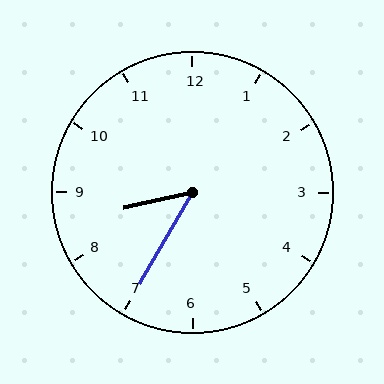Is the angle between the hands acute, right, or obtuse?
It is acute.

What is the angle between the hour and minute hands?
Approximately 48 degrees.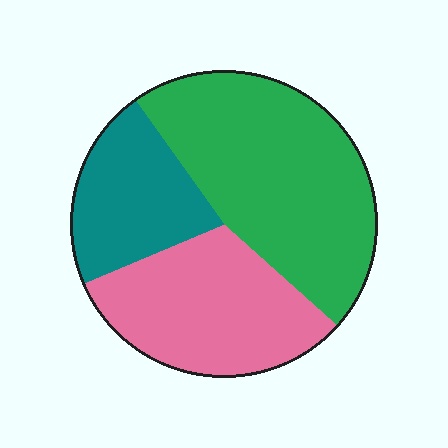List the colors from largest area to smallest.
From largest to smallest: green, pink, teal.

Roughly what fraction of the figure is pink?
Pink covers about 30% of the figure.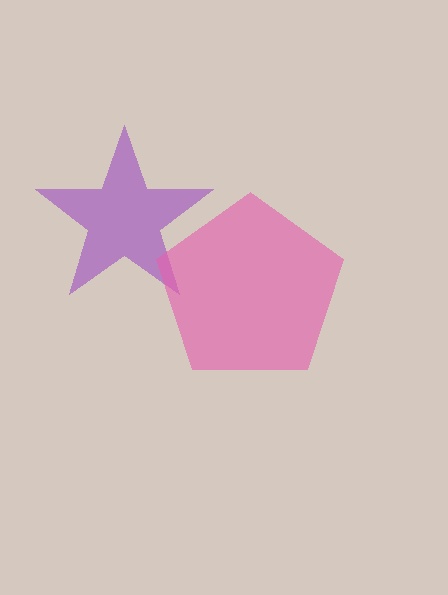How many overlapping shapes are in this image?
There are 2 overlapping shapes in the image.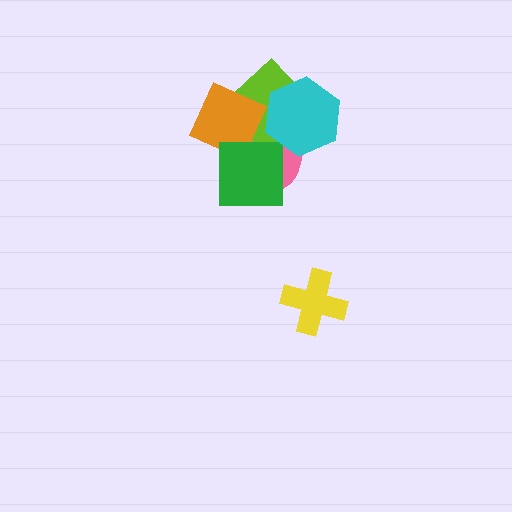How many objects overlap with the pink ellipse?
4 objects overlap with the pink ellipse.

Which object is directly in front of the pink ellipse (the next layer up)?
The lime diamond is directly in front of the pink ellipse.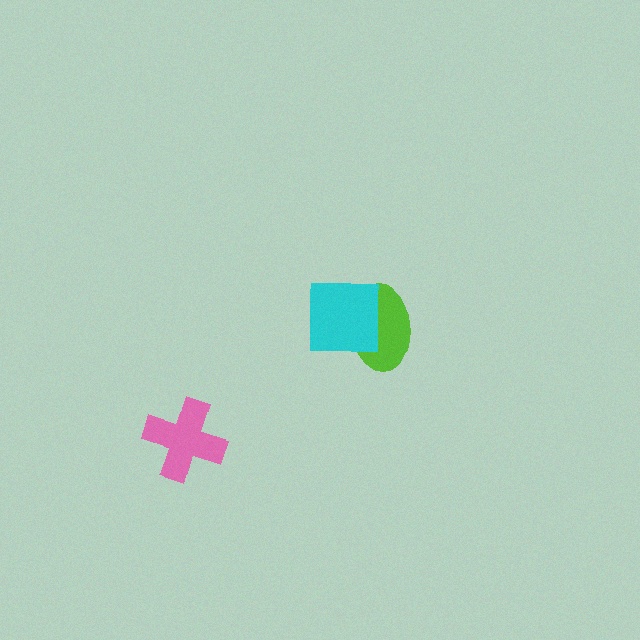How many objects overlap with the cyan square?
1 object overlaps with the cyan square.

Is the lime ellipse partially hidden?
Yes, it is partially covered by another shape.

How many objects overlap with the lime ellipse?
1 object overlaps with the lime ellipse.